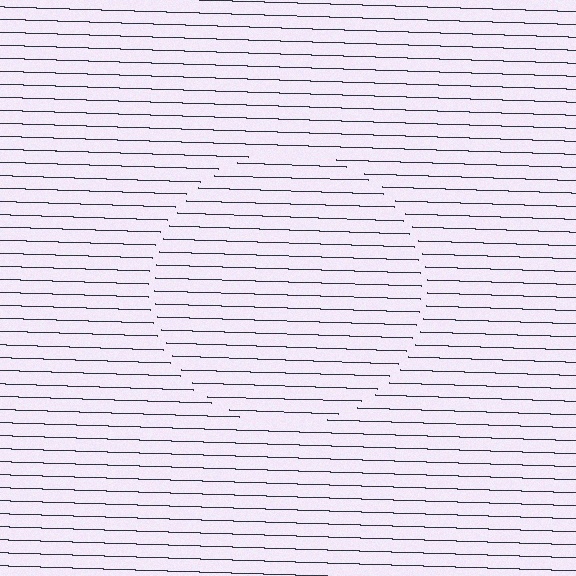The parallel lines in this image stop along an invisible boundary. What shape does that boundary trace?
An illusory circle. The interior of the shape contains the same grating, shifted by half a period — the contour is defined by the phase discontinuity where line-ends from the inner and outer gratings abut.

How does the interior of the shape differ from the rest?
The interior of the shape contains the same grating, shifted by half a period — the contour is defined by the phase discontinuity where line-ends from the inner and outer gratings abut.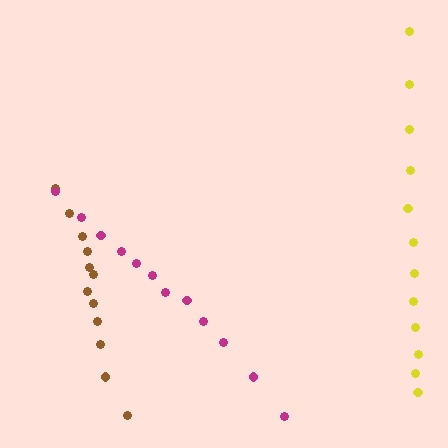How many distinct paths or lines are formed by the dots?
There are 3 distinct paths.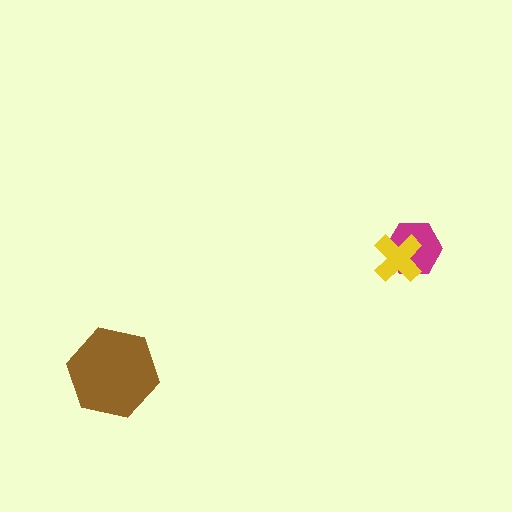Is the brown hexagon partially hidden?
No, no other shape covers it.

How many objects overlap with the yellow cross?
1 object overlaps with the yellow cross.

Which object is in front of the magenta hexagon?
The yellow cross is in front of the magenta hexagon.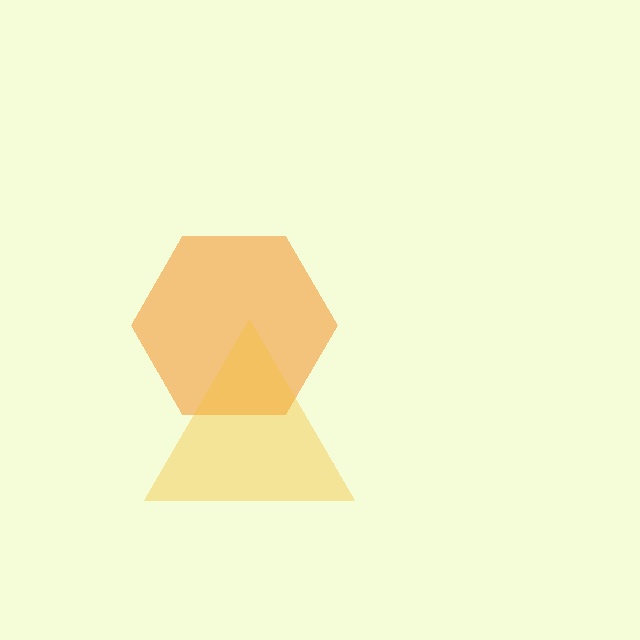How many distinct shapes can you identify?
There are 2 distinct shapes: an orange hexagon, a yellow triangle.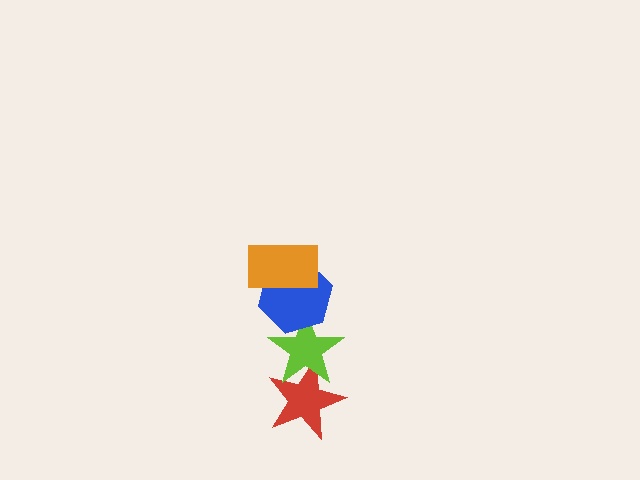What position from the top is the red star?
The red star is 4th from the top.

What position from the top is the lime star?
The lime star is 3rd from the top.